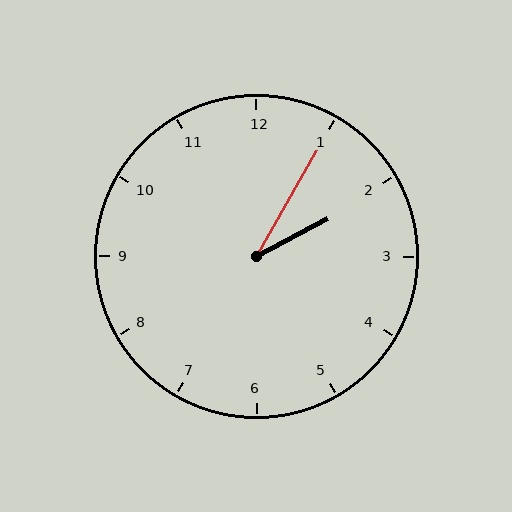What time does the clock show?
2:05.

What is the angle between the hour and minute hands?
Approximately 32 degrees.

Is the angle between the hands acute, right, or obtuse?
It is acute.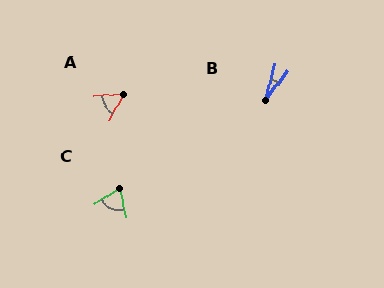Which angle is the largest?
C, at approximately 69 degrees.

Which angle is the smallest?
B, at approximately 22 degrees.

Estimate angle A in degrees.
Approximately 56 degrees.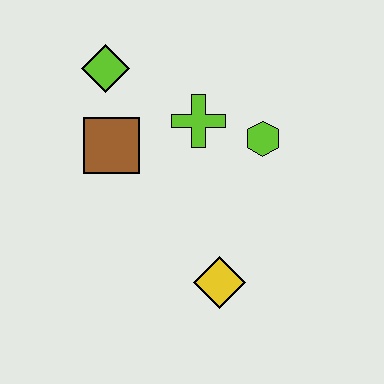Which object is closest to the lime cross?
The lime hexagon is closest to the lime cross.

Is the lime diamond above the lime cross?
Yes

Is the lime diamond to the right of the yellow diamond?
No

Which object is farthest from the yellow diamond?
The lime diamond is farthest from the yellow diamond.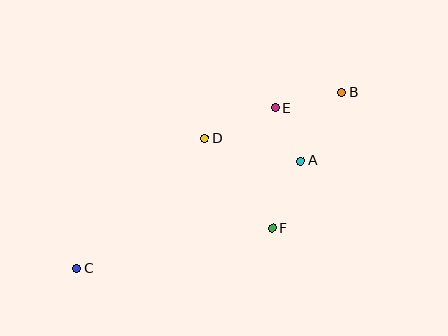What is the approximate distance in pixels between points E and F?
The distance between E and F is approximately 120 pixels.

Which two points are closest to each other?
Points A and E are closest to each other.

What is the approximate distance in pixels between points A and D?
The distance between A and D is approximately 98 pixels.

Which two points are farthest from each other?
Points B and C are farthest from each other.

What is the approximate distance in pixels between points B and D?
The distance between B and D is approximately 144 pixels.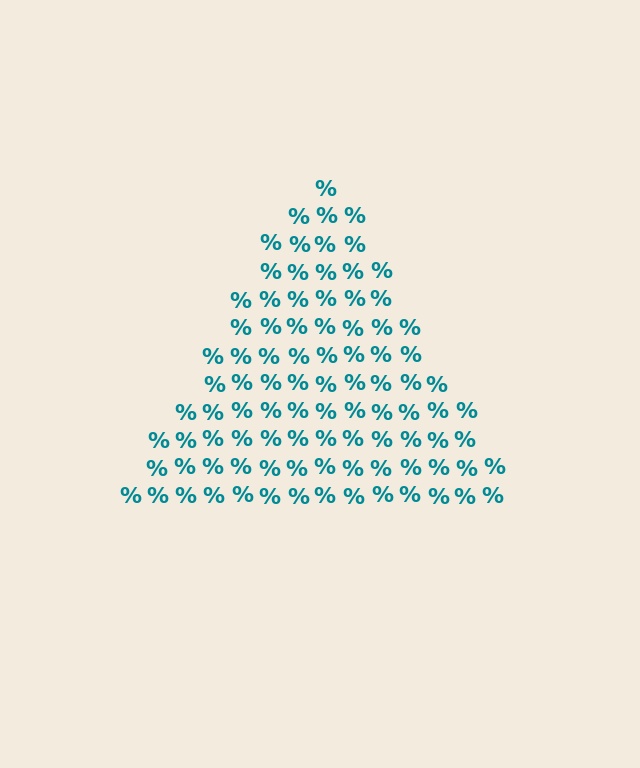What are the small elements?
The small elements are percent signs.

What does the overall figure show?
The overall figure shows a triangle.